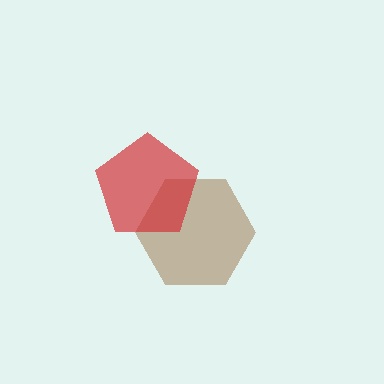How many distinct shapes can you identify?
There are 2 distinct shapes: a brown hexagon, a red pentagon.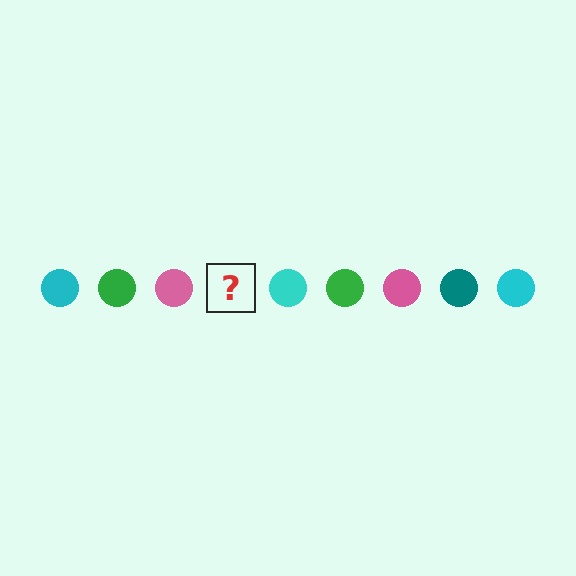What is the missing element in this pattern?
The missing element is a teal circle.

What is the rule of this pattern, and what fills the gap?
The rule is that the pattern cycles through cyan, green, pink, teal circles. The gap should be filled with a teal circle.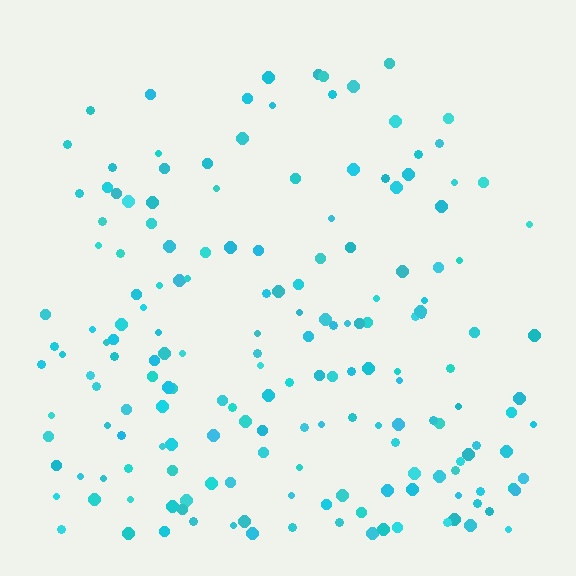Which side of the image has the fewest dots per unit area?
The top.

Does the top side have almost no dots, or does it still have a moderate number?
Still a moderate number, just noticeably fewer than the bottom.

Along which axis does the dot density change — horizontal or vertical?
Vertical.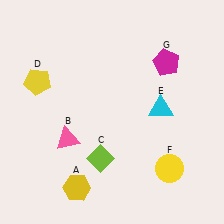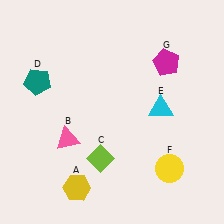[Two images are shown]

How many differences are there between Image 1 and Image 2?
There is 1 difference between the two images.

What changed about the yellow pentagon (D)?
In Image 1, D is yellow. In Image 2, it changed to teal.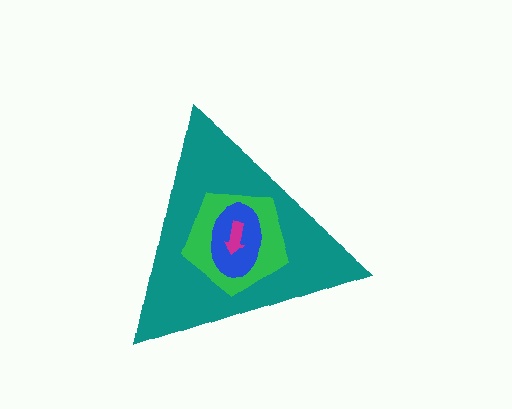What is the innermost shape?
The magenta arrow.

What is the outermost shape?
The teal triangle.